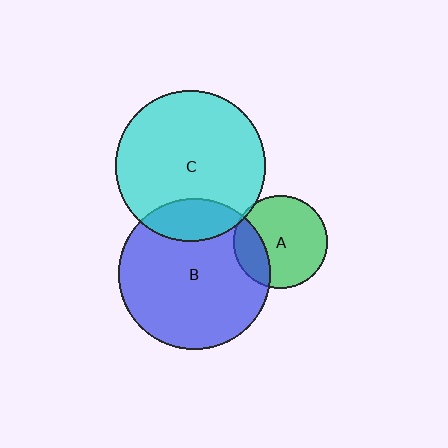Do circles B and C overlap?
Yes.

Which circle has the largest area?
Circle B (blue).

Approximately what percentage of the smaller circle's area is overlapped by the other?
Approximately 20%.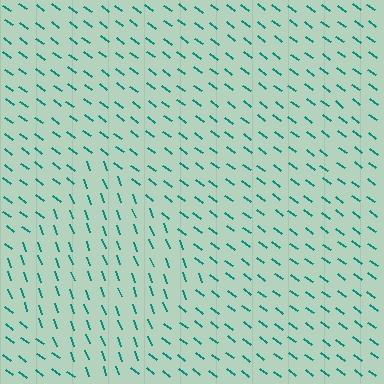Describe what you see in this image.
The image is filled with small teal line segments. A diamond region in the image has lines oriented differently from the surrounding lines, creating a visible texture boundary.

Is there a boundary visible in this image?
Yes, there is a texture boundary formed by a change in line orientation.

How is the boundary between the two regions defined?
The boundary is defined purely by a change in line orientation (approximately 33 degrees difference). All lines are the same color and thickness.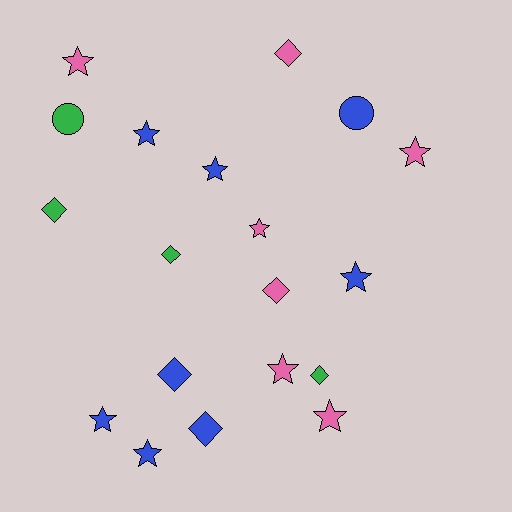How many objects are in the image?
There are 19 objects.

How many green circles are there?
There is 1 green circle.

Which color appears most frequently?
Blue, with 8 objects.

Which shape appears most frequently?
Star, with 10 objects.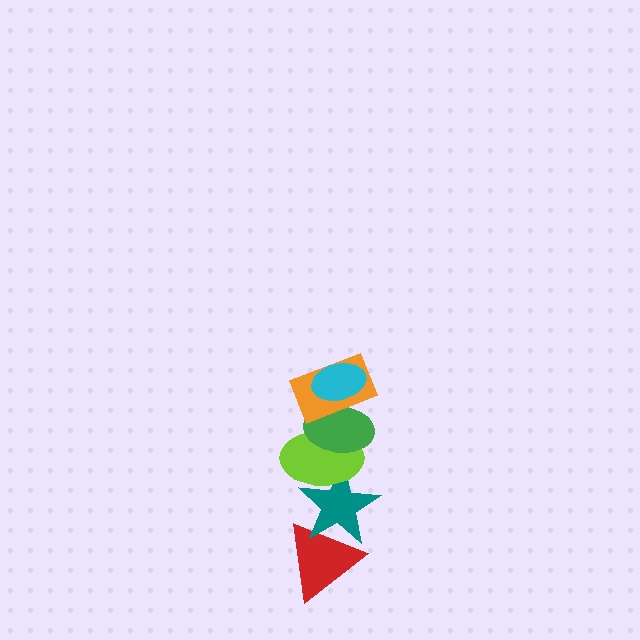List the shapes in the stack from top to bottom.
From top to bottom: the cyan ellipse, the orange rectangle, the green ellipse, the lime ellipse, the teal star, the red triangle.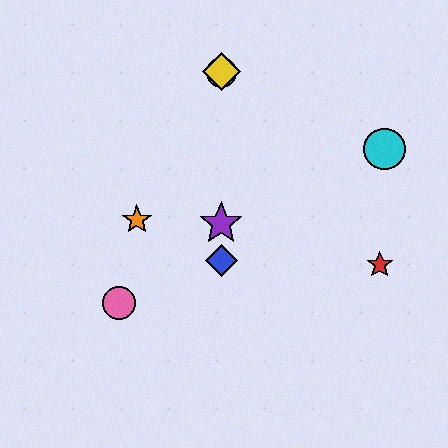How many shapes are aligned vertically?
4 shapes (the blue diamond, the green circle, the yellow diamond, the purple star) are aligned vertically.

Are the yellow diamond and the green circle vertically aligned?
Yes, both are at x≈221.